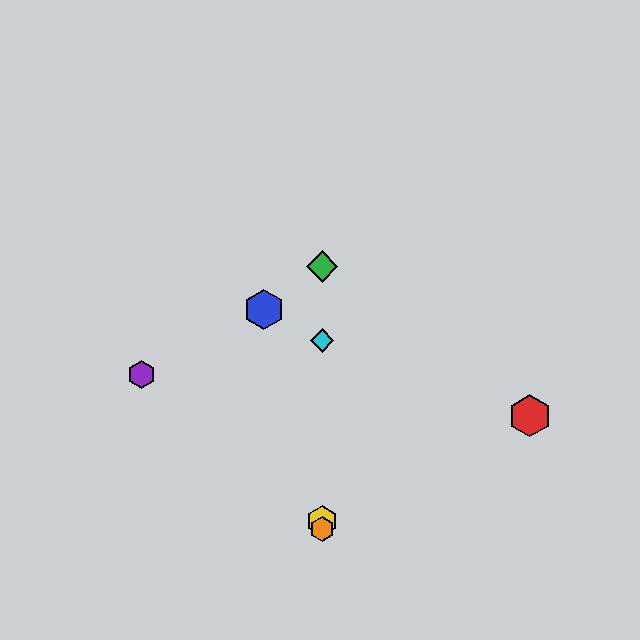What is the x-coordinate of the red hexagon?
The red hexagon is at x≈530.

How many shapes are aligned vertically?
4 shapes (the green diamond, the yellow hexagon, the orange hexagon, the cyan diamond) are aligned vertically.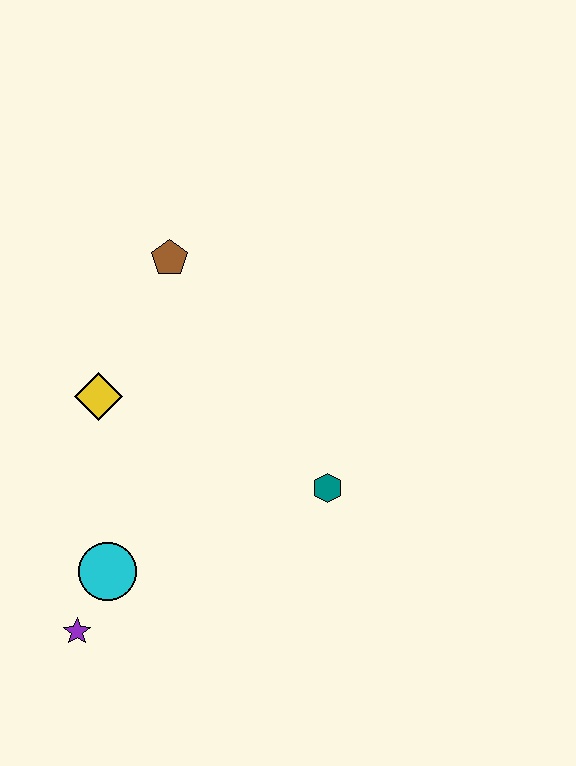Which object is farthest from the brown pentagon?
The purple star is farthest from the brown pentagon.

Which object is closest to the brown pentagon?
The yellow diamond is closest to the brown pentagon.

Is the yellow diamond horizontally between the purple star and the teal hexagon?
Yes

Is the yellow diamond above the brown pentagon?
No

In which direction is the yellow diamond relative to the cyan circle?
The yellow diamond is above the cyan circle.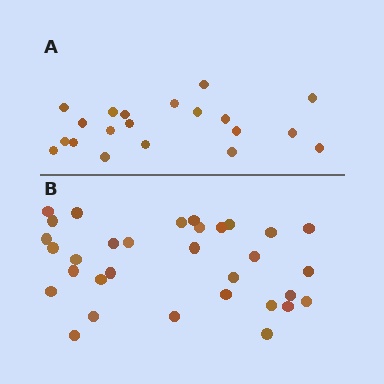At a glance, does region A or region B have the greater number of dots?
Region B (the bottom region) has more dots.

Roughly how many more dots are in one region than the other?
Region B has roughly 12 or so more dots than region A.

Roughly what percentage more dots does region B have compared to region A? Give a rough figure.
About 60% more.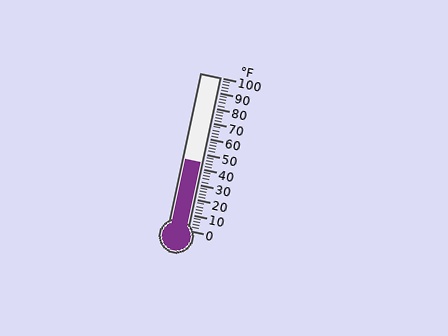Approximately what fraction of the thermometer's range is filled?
The thermometer is filled to approximately 45% of its range.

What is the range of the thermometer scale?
The thermometer scale ranges from 0°F to 100°F.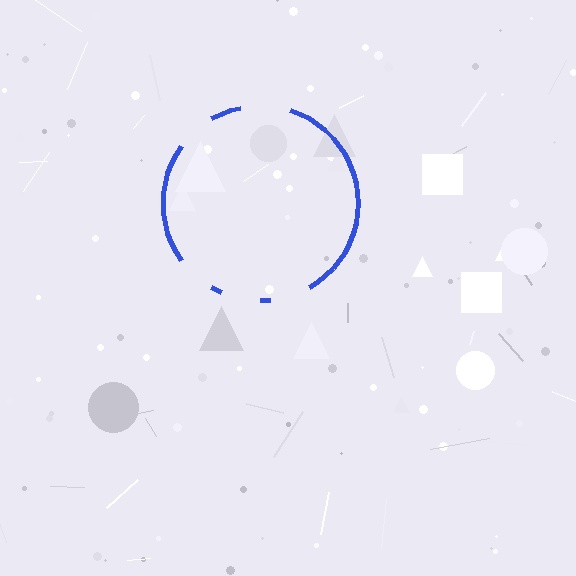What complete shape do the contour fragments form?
The contour fragments form a circle.